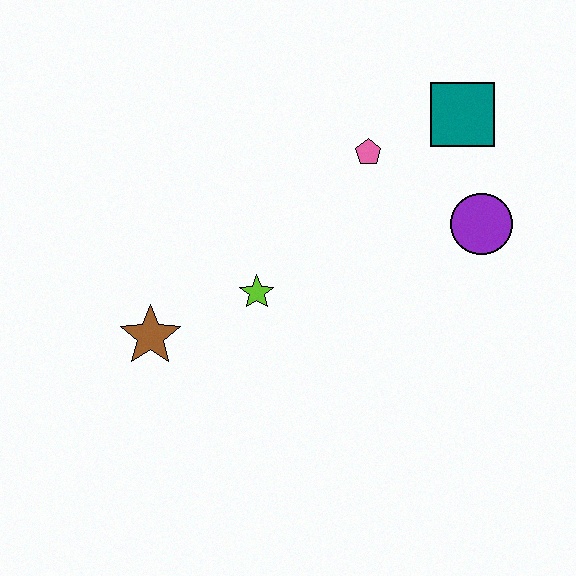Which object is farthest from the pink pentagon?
The brown star is farthest from the pink pentagon.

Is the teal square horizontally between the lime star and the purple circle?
Yes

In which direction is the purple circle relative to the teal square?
The purple circle is below the teal square.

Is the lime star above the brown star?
Yes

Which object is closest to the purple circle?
The teal square is closest to the purple circle.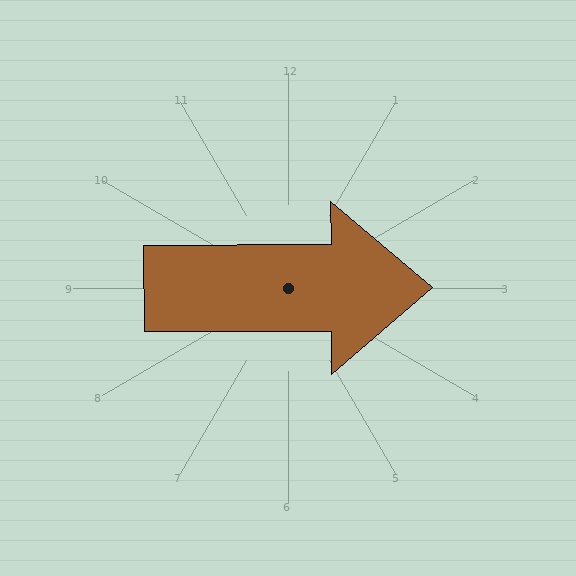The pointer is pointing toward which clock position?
Roughly 3 o'clock.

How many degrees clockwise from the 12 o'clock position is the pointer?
Approximately 90 degrees.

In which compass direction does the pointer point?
East.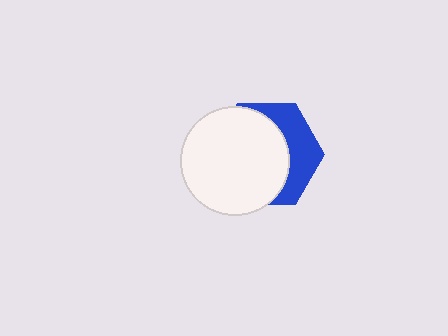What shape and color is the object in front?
The object in front is a white circle.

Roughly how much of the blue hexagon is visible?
A small part of it is visible (roughly 35%).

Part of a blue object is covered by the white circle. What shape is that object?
It is a hexagon.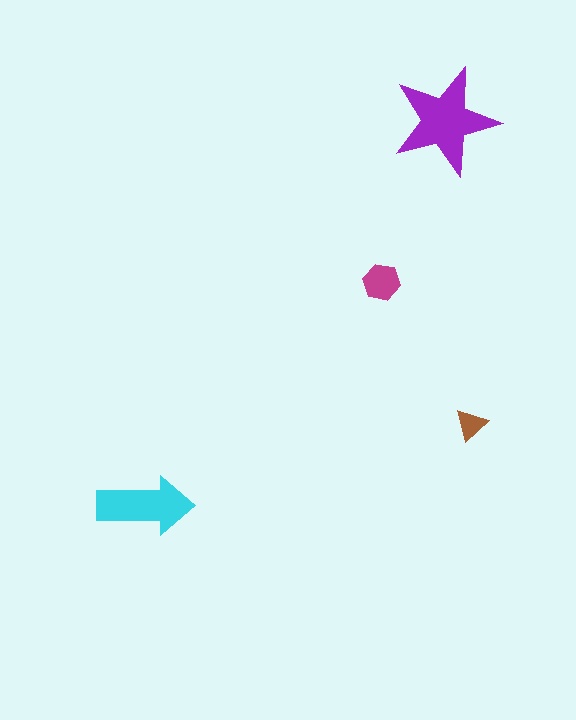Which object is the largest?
The purple star.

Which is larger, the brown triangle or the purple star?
The purple star.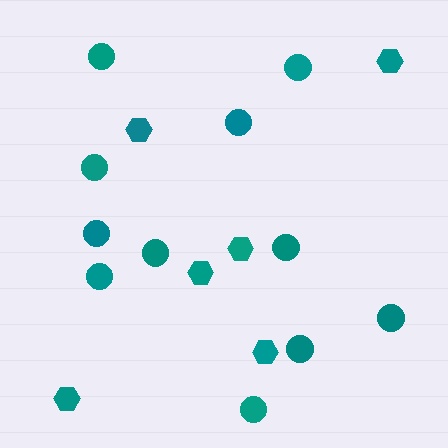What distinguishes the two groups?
There are 2 groups: one group of hexagons (6) and one group of circles (11).